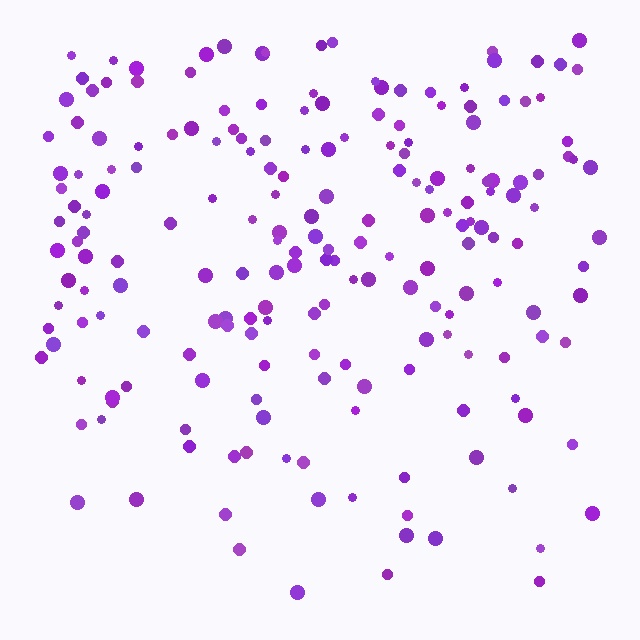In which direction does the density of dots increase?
From bottom to top, with the top side densest.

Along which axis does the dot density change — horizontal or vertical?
Vertical.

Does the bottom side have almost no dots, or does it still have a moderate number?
Still a moderate number, just noticeably fewer than the top.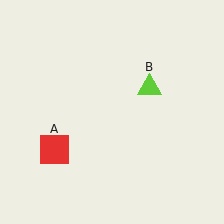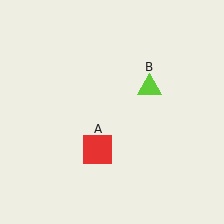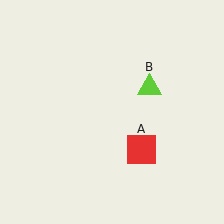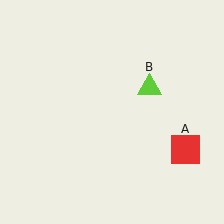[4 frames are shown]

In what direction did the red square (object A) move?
The red square (object A) moved right.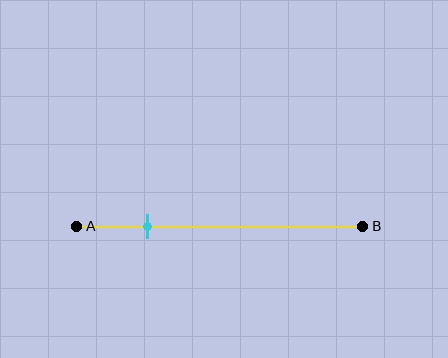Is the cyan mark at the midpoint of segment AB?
No, the mark is at about 25% from A, not at the 50% midpoint.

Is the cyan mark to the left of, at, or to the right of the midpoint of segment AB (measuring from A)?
The cyan mark is to the left of the midpoint of segment AB.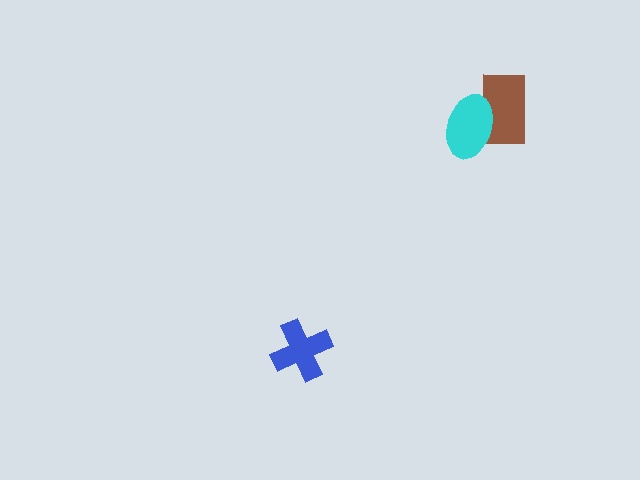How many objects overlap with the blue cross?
0 objects overlap with the blue cross.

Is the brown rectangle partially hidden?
Yes, it is partially covered by another shape.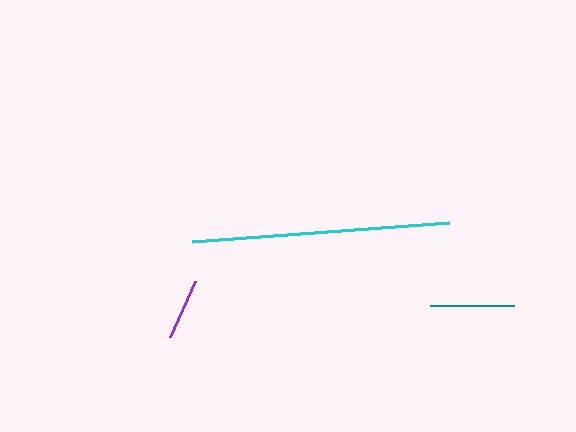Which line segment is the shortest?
The purple line is the shortest at approximately 61 pixels.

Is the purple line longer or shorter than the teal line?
The teal line is longer than the purple line.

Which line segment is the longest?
The cyan line is the longest at approximately 258 pixels.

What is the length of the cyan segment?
The cyan segment is approximately 258 pixels long.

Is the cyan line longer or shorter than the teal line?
The cyan line is longer than the teal line.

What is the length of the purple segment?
The purple segment is approximately 61 pixels long.